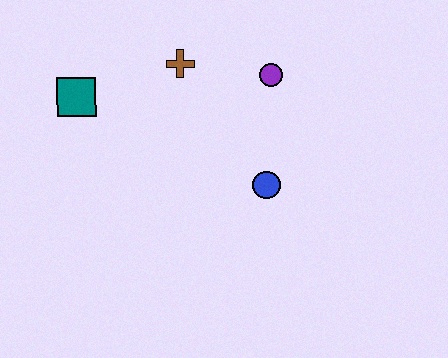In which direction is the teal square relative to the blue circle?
The teal square is to the left of the blue circle.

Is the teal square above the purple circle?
No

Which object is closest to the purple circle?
The brown cross is closest to the purple circle.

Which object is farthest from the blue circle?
The teal square is farthest from the blue circle.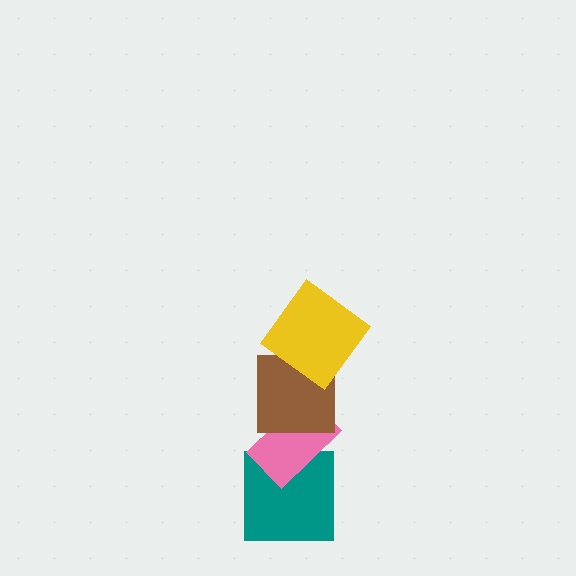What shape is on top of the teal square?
The pink rectangle is on top of the teal square.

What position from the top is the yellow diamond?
The yellow diamond is 1st from the top.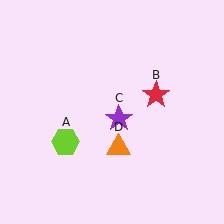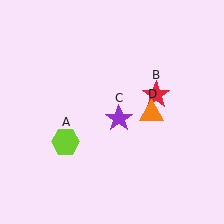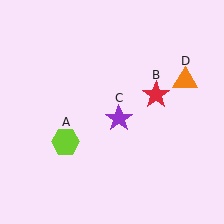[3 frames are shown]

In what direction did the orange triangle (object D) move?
The orange triangle (object D) moved up and to the right.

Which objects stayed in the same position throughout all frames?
Lime hexagon (object A) and red star (object B) and purple star (object C) remained stationary.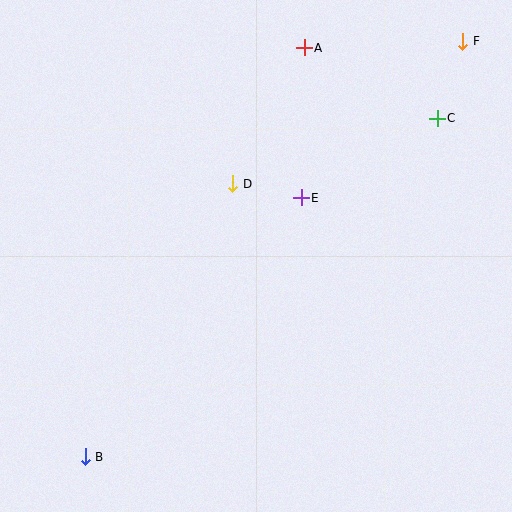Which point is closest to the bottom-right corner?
Point E is closest to the bottom-right corner.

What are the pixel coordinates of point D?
Point D is at (233, 184).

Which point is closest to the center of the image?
Point E at (301, 198) is closest to the center.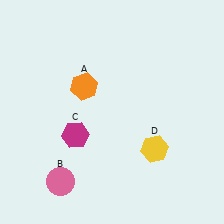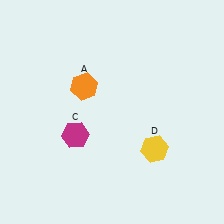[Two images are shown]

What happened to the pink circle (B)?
The pink circle (B) was removed in Image 2. It was in the bottom-left area of Image 1.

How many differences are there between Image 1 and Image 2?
There is 1 difference between the two images.